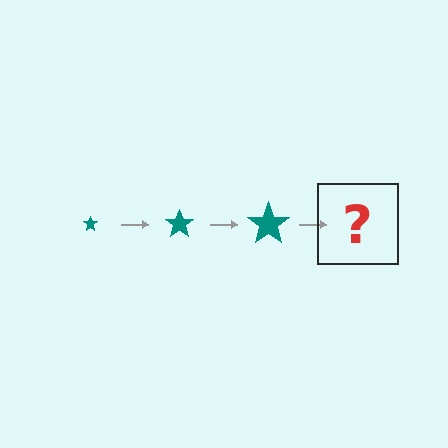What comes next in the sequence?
The next element should be a teal star, larger than the previous one.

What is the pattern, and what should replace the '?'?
The pattern is that the star gets progressively larger each step. The '?' should be a teal star, larger than the previous one.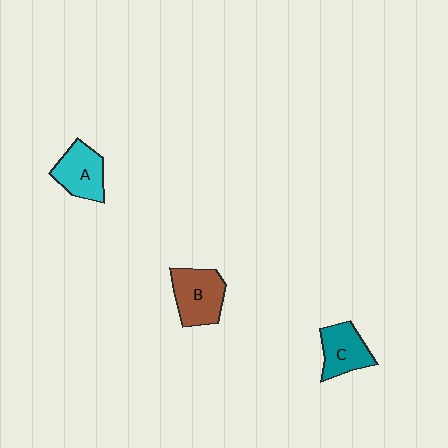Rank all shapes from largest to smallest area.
From largest to smallest: B (brown), A (cyan), C (teal).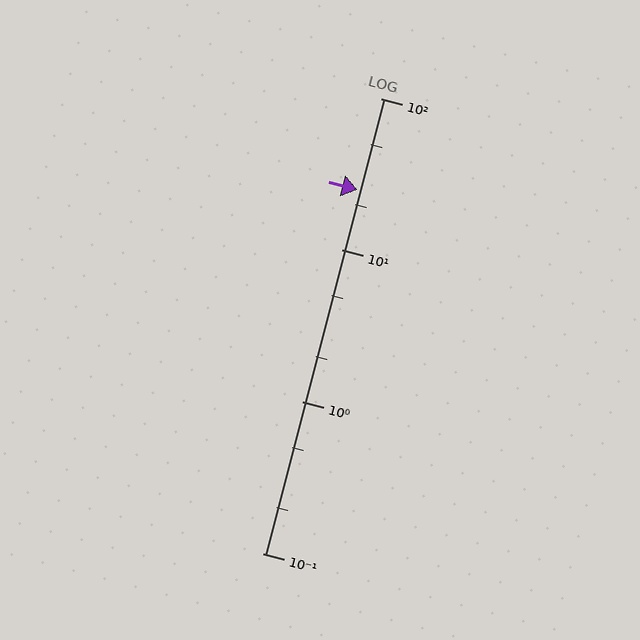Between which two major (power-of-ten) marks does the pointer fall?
The pointer is between 10 and 100.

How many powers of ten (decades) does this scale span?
The scale spans 3 decades, from 0.1 to 100.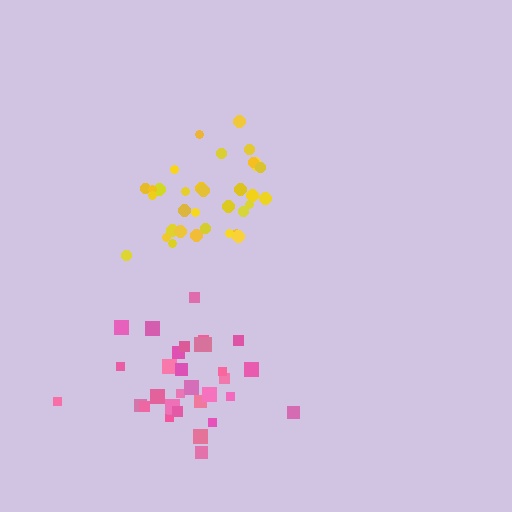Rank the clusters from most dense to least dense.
yellow, pink.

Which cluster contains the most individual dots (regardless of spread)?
Yellow (35).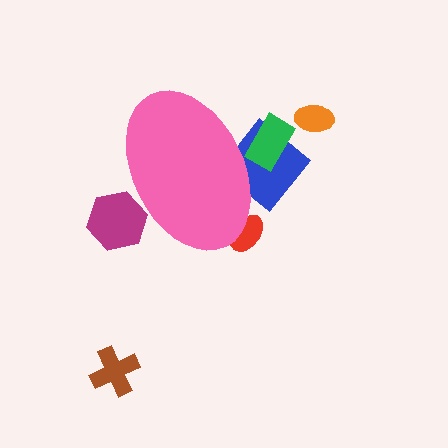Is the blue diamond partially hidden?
Yes, the blue diamond is partially hidden behind the pink ellipse.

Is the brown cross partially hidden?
No, the brown cross is fully visible.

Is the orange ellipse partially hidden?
No, the orange ellipse is fully visible.